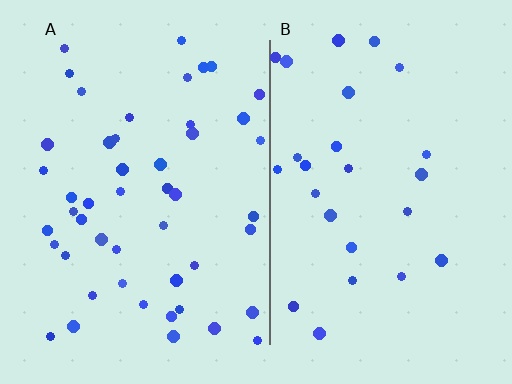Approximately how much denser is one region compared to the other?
Approximately 1.9× — region A over region B.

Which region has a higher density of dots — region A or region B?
A (the left).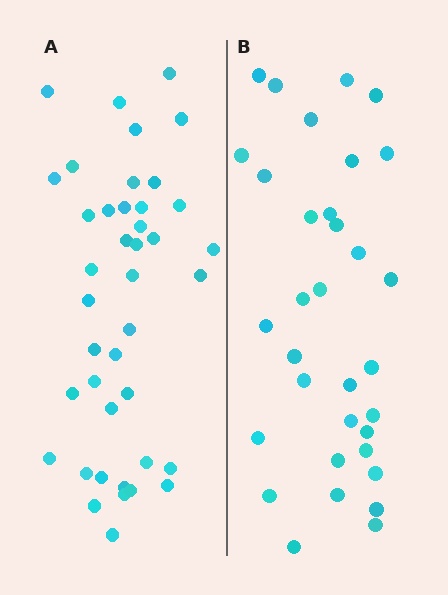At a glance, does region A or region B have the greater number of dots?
Region A (the left region) has more dots.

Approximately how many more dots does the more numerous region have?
Region A has roughly 8 or so more dots than region B.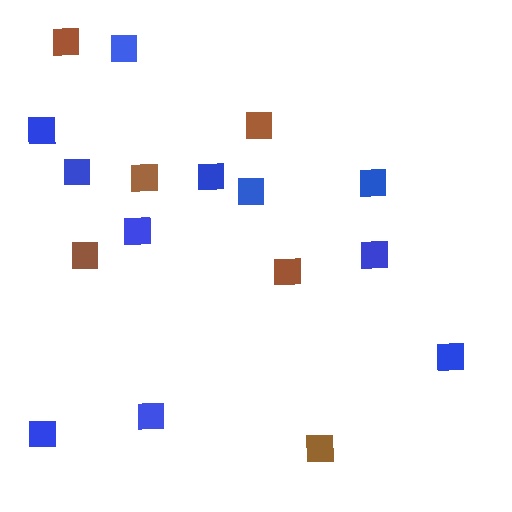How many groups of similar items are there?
There are 2 groups: one group of blue squares (11) and one group of brown squares (6).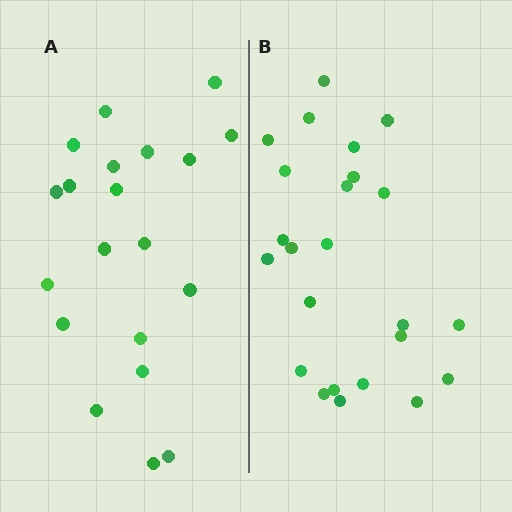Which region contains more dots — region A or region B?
Region B (the right region) has more dots.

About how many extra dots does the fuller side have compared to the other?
Region B has about 4 more dots than region A.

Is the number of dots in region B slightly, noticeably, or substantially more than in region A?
Region B has only slightly more — the two regions are fairly close. The ratio is roughly 1.2 to 1.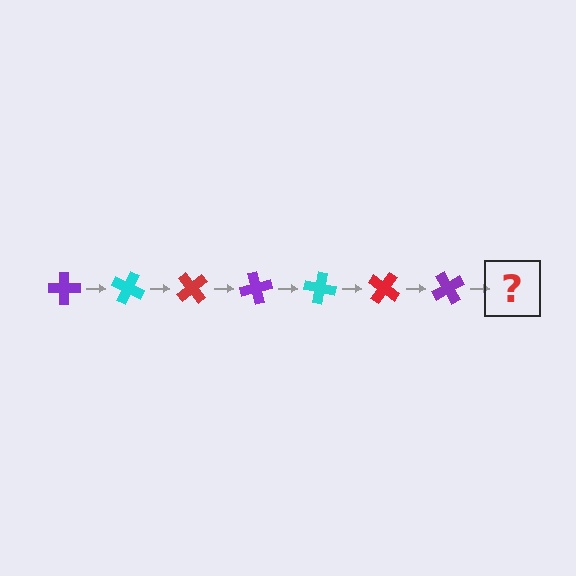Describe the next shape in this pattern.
It should be a cyan cross, rotated 175 degrees from the start.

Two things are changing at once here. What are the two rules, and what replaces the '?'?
The two rules are that it rotates 25 degrees each step and the color cycles through purple, cyan, and red. The '?' should be a cyan cross, rotated 175 degrees from the start.